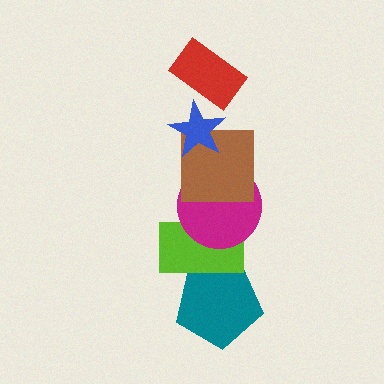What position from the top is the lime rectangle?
The lime rectangle is 5th from the top.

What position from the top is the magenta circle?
The magenta circle is 4th from the top.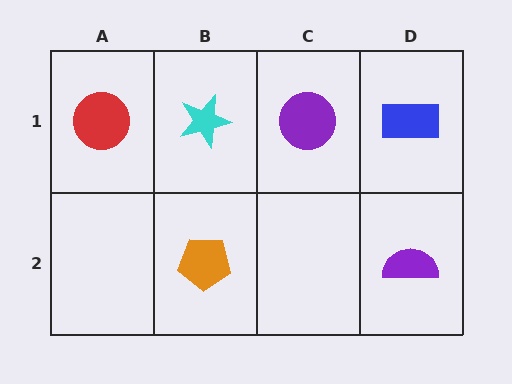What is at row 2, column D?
A purple semicircle.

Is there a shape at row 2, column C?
No, that cell is empty.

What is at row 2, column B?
An orange pentagon.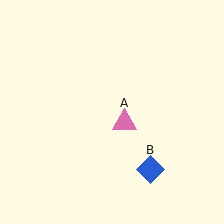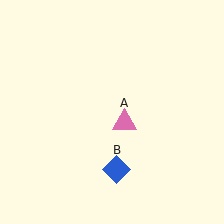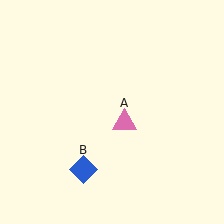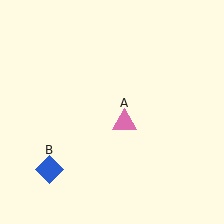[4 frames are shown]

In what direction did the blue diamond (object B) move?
The blue diamond (object B) moved left.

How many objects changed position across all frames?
1 object changed position: blue diamond (object B).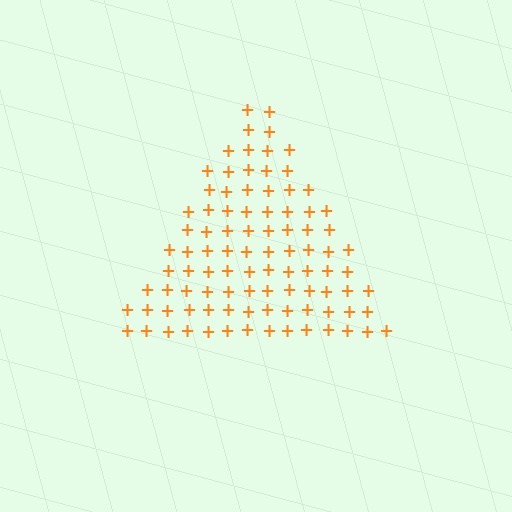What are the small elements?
The small elements are plus signs.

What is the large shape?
The large shape is a triangle.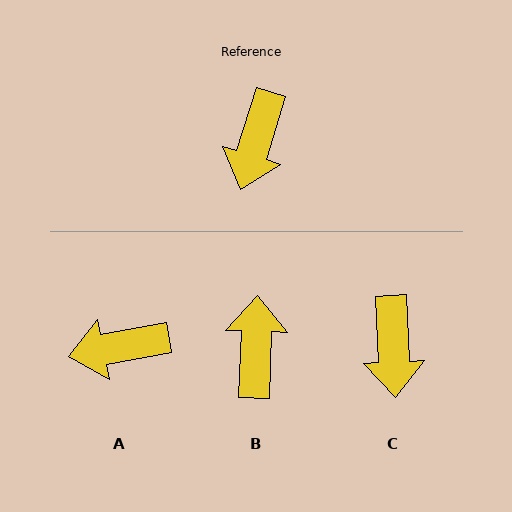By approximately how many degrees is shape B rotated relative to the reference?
Approximately 165 degrees clockwise.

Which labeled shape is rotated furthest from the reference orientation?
B, about 165 degrees away.